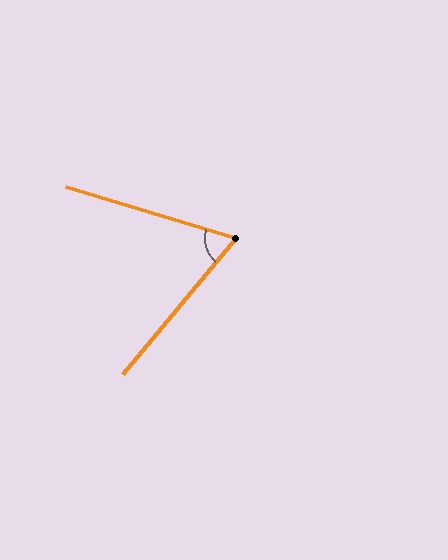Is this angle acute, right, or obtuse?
It is acute.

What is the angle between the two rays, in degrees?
Approximately 67 degrees.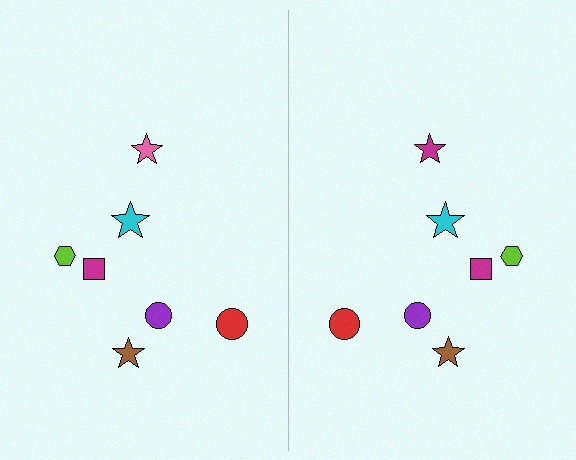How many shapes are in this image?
There are 14 shapes in this image.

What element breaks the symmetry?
The magenta star on the right side breaks the symmetry — its mirror counterpart is pink.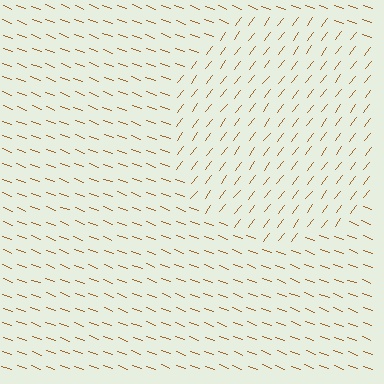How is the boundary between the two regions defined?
The boundary is defined purely by a change in line orientation (approximately 73 degrees difference). All lines are the same color and thickness.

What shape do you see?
I see a circle.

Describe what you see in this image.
The image is filled with small brown line segments. A circle region in the image has lines oriented differently from the surrounding lines, creating a visible texture boundary.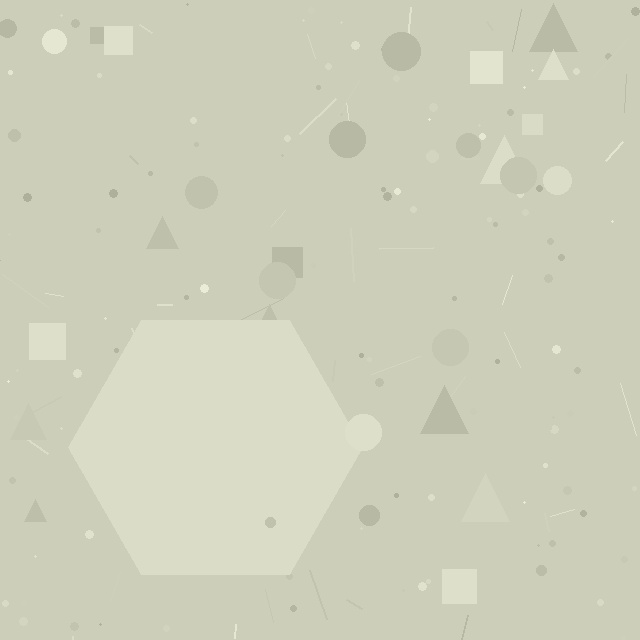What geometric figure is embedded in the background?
A hexagon is embedded in the background.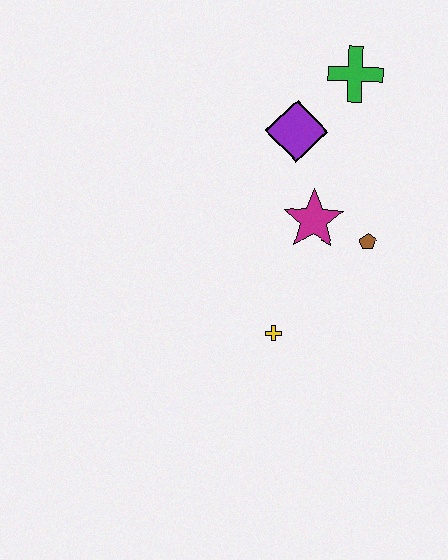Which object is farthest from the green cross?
The yellow cross is farthest from the green cross.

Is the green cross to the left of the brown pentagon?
Yes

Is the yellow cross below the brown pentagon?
Yes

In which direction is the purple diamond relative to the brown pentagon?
The purple diamond is above the brown pentagon.